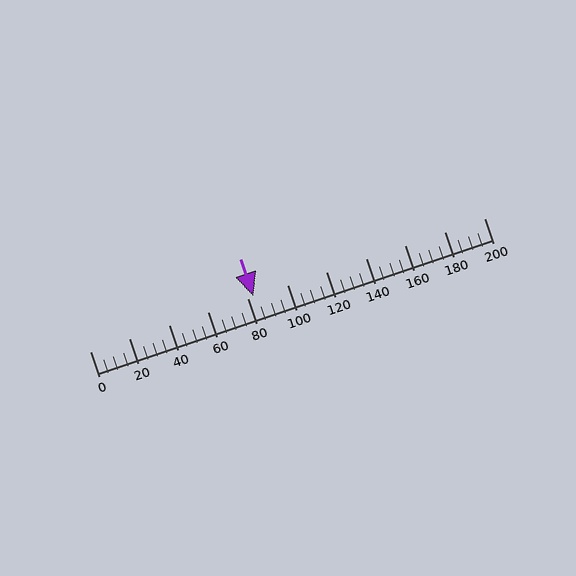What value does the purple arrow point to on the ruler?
The purple arrow points to approximately 83.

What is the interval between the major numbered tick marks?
The major tick marks are spaced 20 units apart.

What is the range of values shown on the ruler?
The ruler shows values from 0 to 200.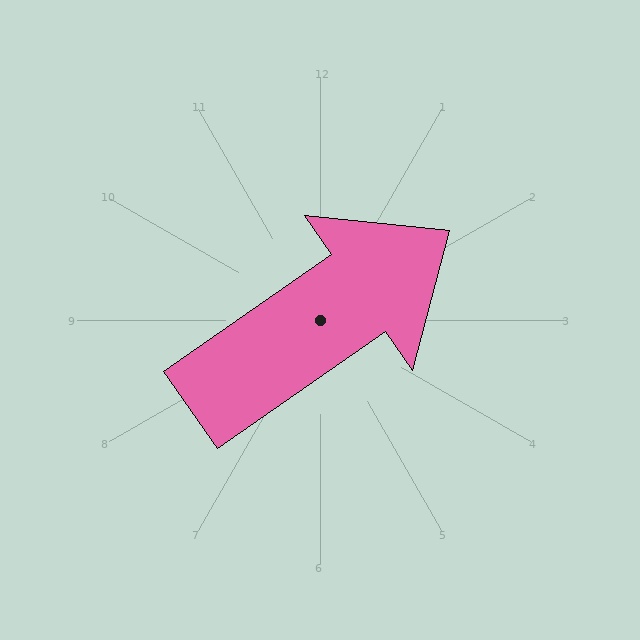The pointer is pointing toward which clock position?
Roughly 2 o'clock.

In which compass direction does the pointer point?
Northeast.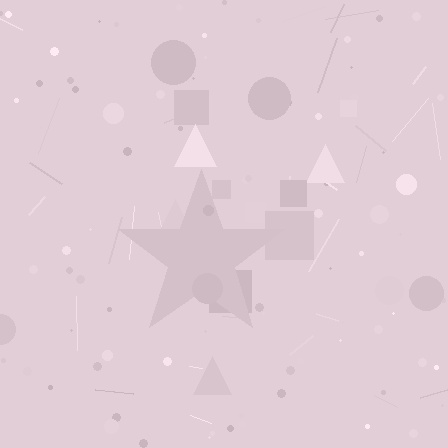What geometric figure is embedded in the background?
A star is embedded in the background.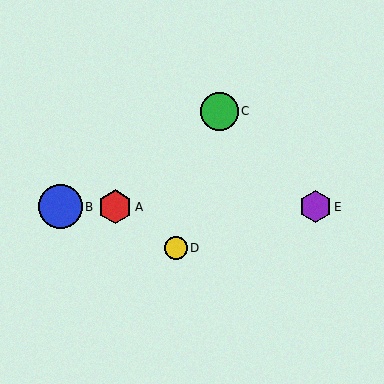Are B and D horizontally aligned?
No, B is at y≈207 and D is at y≈248.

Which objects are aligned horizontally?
Objects A, B, E are aligned horizontally.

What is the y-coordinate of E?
Object E is at y≈206.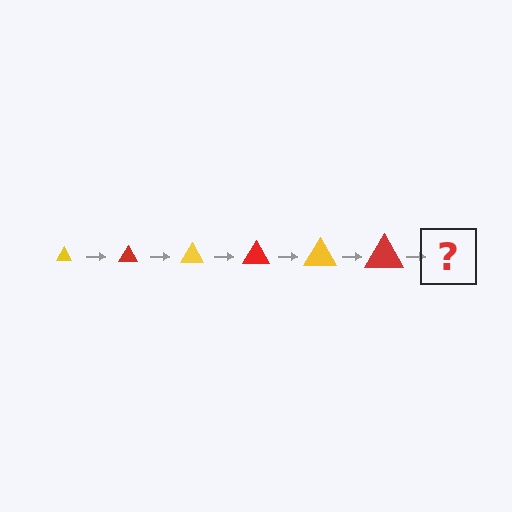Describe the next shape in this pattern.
It should be a yellow triangle, larger than the previous one.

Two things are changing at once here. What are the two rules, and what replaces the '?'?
The two rules are that the triangle grows larger each step and the color cycles through yellow and red. The '?' should be a yellow triangle, larger than the previous one.